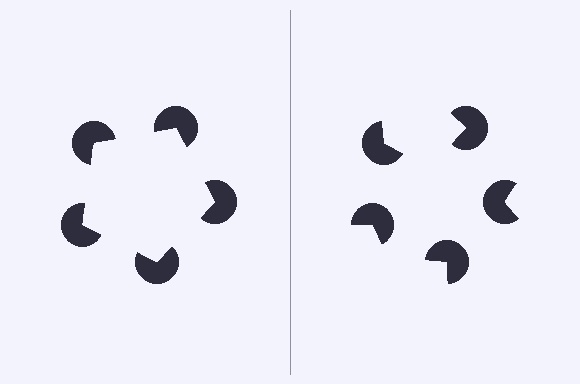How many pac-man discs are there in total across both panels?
10 — 5 on each side.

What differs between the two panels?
The pac-man discs are positioned identically on both sides; only the wedge orientations differ. On the left they align to a pentagon; on the right they are misaligned.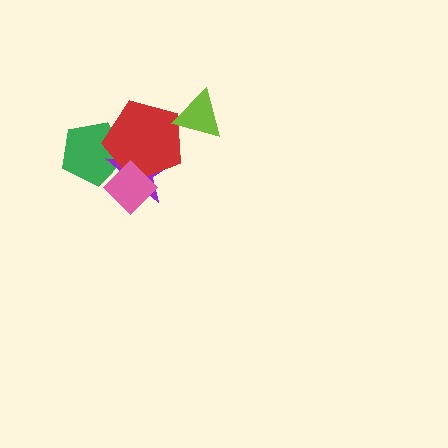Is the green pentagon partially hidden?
Yes, it is partially covered by another shape.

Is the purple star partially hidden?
Yes, it is partially covered by another shape.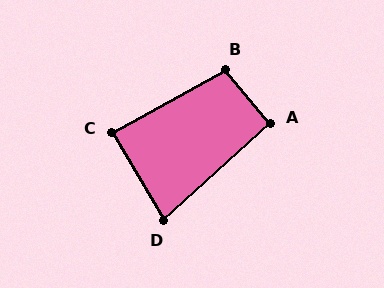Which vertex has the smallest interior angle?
D, at approximately 79 degrees.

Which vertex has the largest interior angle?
B, at approximately 101 degrees.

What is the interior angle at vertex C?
Approximately 88 degrees (approximately right).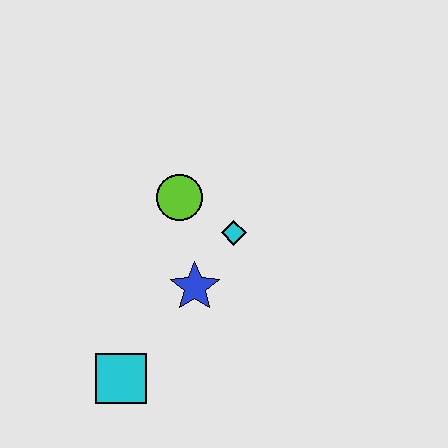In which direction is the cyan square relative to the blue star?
The cyan square is below the blue star.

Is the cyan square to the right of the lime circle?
No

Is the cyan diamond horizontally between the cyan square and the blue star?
No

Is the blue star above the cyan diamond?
No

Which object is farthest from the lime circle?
The cyan square is farthest from the lime circle.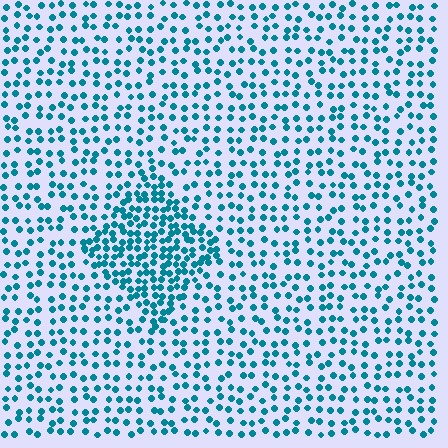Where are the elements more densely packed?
The elements are more densely packed inside the diamond boundary.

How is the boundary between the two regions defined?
The boundary is defined by a change in element density (approximately 2.0x ratio). All elements are the same color, size, and shape.